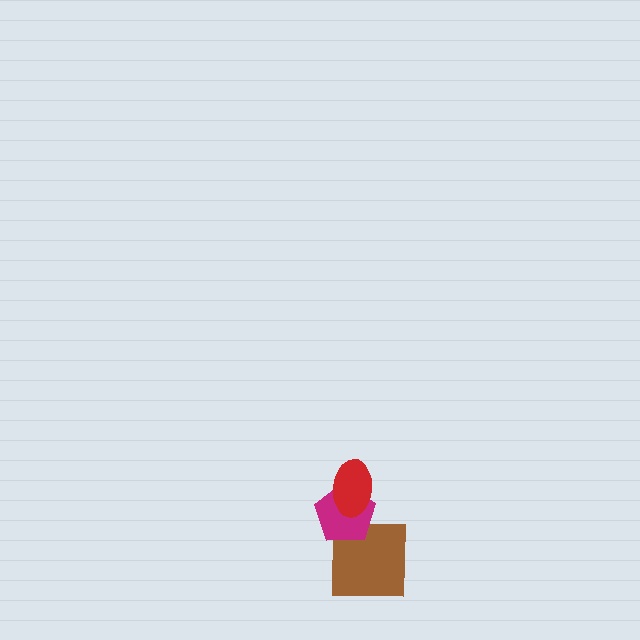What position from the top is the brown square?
The brown square is 3rd from the top.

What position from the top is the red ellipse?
The red ellipse is 1st from the top.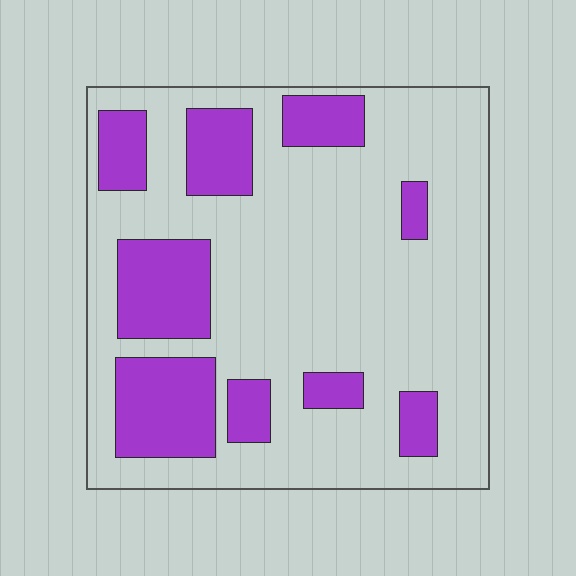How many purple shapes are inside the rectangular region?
9.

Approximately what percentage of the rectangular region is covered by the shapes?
Approximately 25%.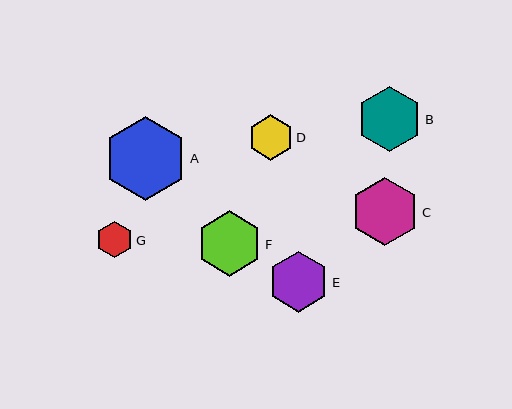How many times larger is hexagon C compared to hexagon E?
Hexagon C is approximately 1.1 times the size of hexagon E.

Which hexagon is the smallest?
Hexagon G is the smallest with a size of approximately 36 pixels.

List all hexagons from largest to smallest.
From largest to smallest: A, C, F, B, E, D, G.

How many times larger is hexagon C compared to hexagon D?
Hexagon C is approximately 1.5 times the size of hexagon D.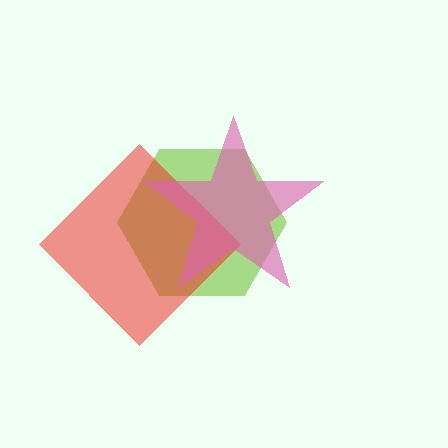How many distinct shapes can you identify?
There are 3 distinct shapes: a lime hexagon, a red diamond, a pink star.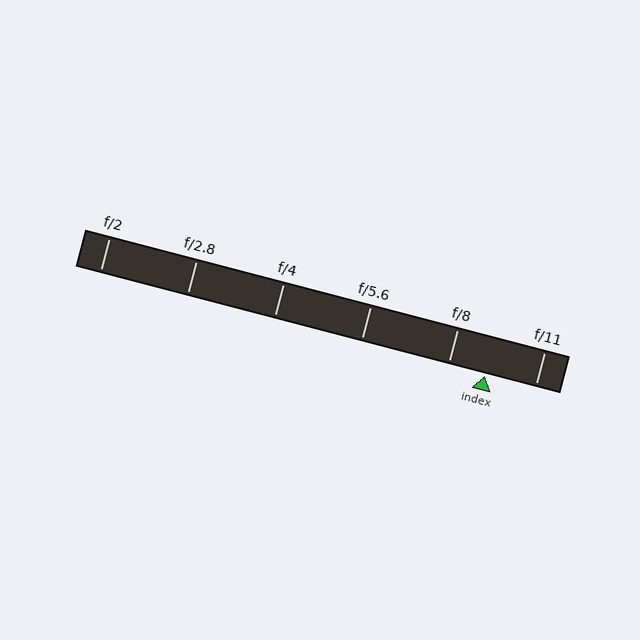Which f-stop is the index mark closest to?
The index mark is closest to f/8.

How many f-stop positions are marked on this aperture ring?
There are 6 f-stop positions marked.